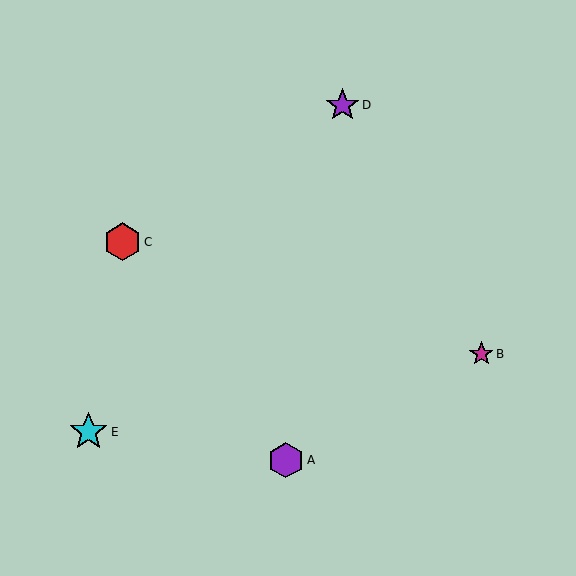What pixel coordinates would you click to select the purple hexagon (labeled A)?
Click at (286, 460) to select the purple hexagon A.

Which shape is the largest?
The cyan star (labeled E) is the largest.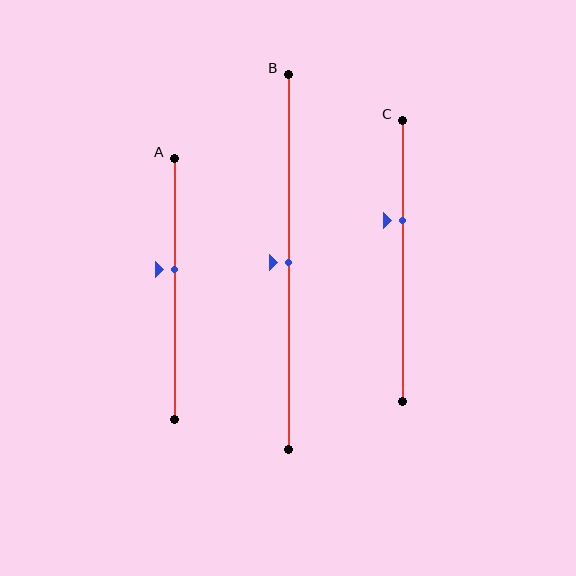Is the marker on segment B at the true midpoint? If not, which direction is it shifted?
Yes, the marker on segment B is at the true midpoint.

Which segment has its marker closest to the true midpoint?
Segment B has its marker closest to the true midpoint.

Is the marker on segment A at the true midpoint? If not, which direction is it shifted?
No, the marker on segment A is shifted upward by about 7% of the segment length.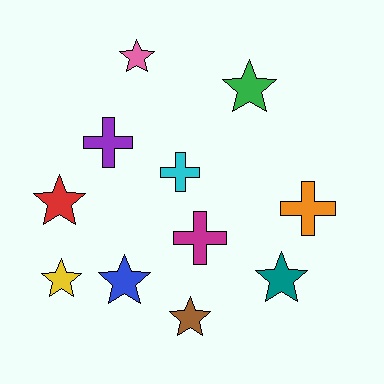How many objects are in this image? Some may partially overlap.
There are 11 objects.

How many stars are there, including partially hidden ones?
There are 7 stars.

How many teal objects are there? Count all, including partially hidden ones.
There is 1 teal object.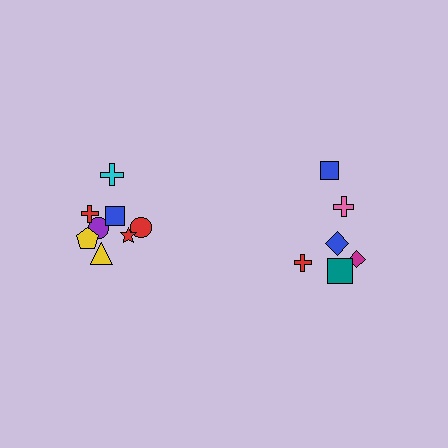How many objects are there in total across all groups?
There are 14 objects.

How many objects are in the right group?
There are 6 objects.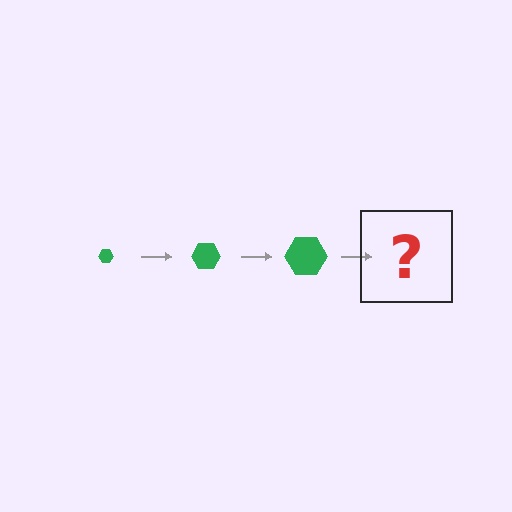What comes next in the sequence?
The next element should be a green hexagon, larger than the previous one.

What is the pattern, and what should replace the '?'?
The pattern is that the hexagon gets progressively larger each step. The '?' should be a green hexagon, larger than the previous one.